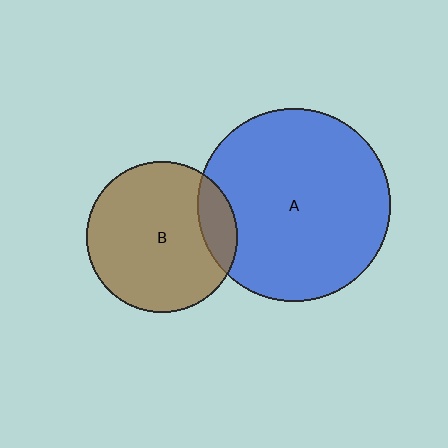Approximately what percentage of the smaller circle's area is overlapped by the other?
Approximately 15%.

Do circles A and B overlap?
Yes.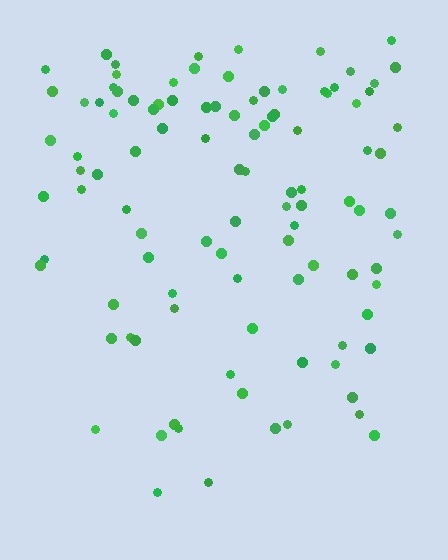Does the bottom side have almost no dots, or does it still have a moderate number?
Still a moderate number, just noticeably fewer than the top.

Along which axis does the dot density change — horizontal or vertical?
Vertical.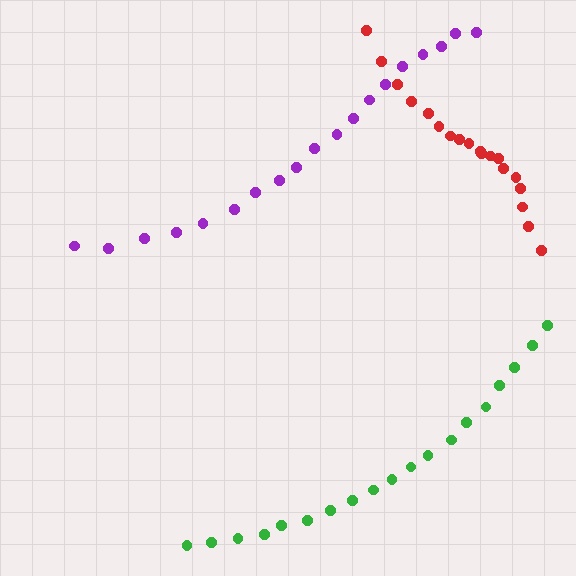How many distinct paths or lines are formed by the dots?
There are 3 distinct paths.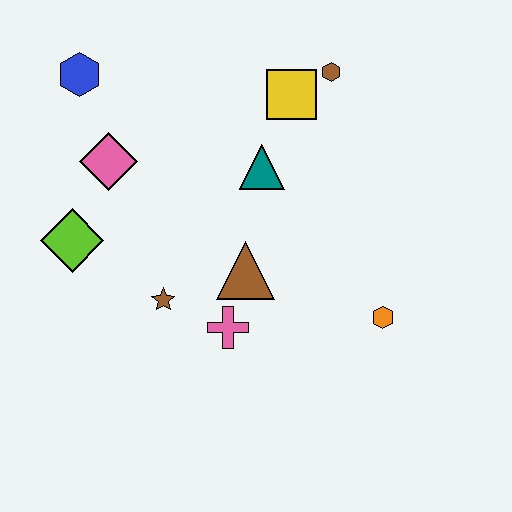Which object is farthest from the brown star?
The brown hexagon is farthest from the brown star.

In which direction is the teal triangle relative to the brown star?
The teal triangle is above the brown star.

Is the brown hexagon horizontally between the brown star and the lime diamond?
No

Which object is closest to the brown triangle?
The pink cross is closest to the brown triangle.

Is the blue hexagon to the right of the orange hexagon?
No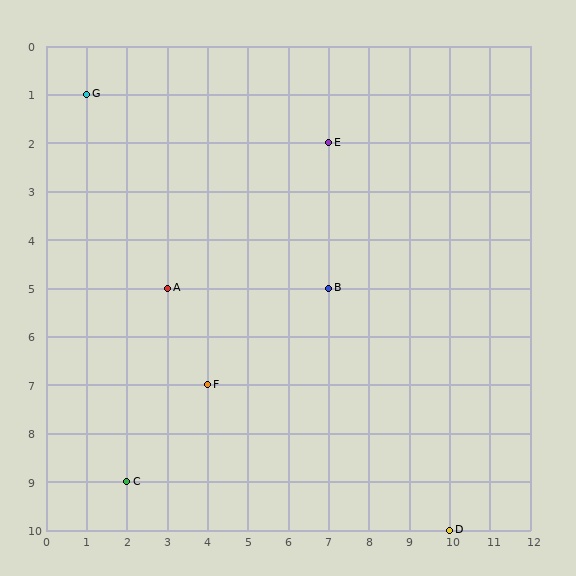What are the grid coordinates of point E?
Point E is at grid coordinates (7, 2).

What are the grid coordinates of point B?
Point B is at grid coordinates (7, 5).